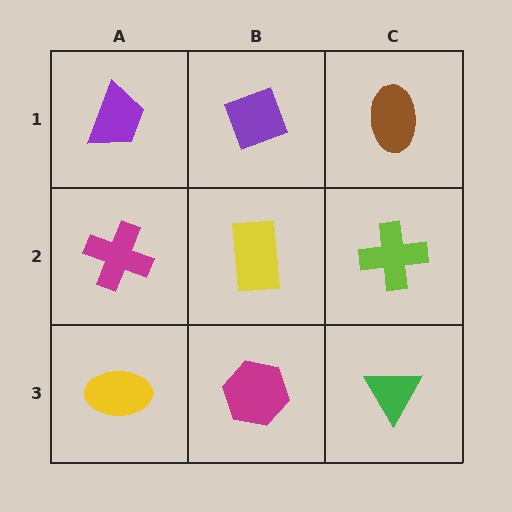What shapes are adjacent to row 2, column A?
A purple trapezoid (row 1, column A), a yellow ellipse (row 3, column A), a yellow rectangle (row 2, column B).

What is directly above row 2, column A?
A purple trapezoid.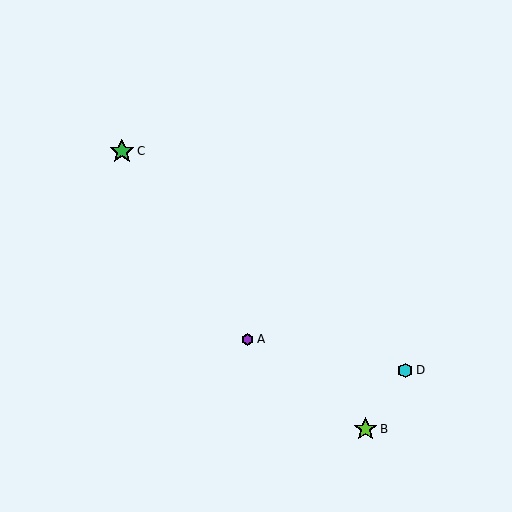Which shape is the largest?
The green star (labeled C) is the largest.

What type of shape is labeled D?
Shape D is a cyan hexagon.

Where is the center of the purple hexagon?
The center of the purple hexagon is at (248, 339).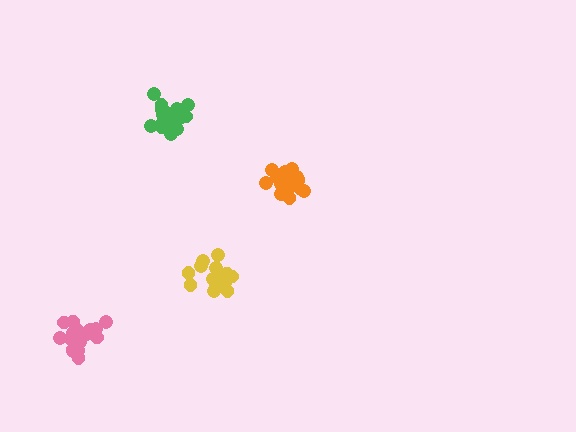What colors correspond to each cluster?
The clusters are colored: green, pink, yellow, orange.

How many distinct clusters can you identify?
There are 4 distinct clusters.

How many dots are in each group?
Group 1: 20 dots, Group 2: 20 dots, Group 3: 15 dots, Group 4: 17 dots (72 total).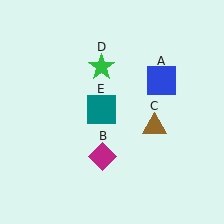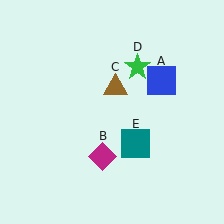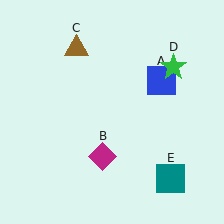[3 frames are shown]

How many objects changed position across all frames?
3 objects changed position: brown triangle (object C), green star (object D), teal square (object E).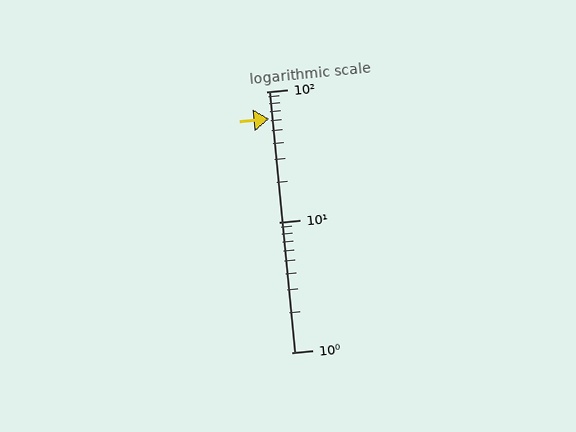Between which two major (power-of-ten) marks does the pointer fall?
The pointer is between 10 and 100.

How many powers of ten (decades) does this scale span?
The scale spans 2 decades, from 1 to 100.